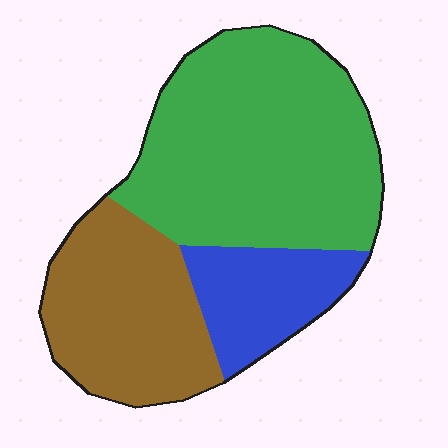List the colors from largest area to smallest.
From largest to smallest: green, brown, blue.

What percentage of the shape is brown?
Brown covers around 30% of the shape.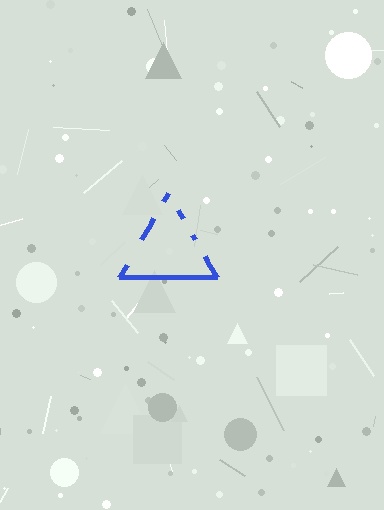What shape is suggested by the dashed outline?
The dashed outline suggests a triangle.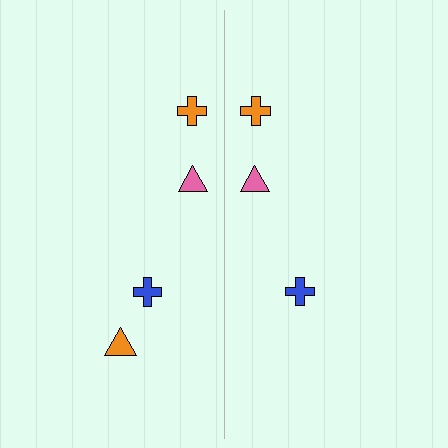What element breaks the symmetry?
A orange triangle is missing from the right side.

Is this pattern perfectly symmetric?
No, the pattern is not perfectly symmetric. A orange triangle is missing from the right side.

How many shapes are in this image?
There are 7 shapes in this image.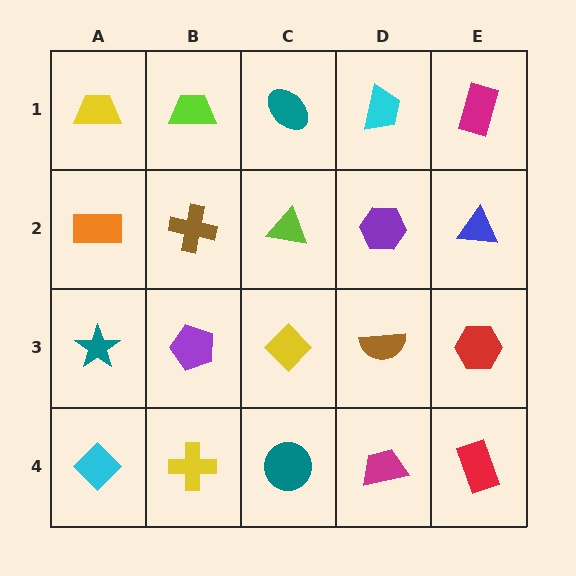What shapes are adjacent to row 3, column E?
A blue triangle (row 2, column E), a red rectangle (row 4, column E), a brown semicircle (row 3, column D).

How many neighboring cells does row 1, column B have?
3.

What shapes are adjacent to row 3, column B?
A brown cross (row 2, column B), a yellow cross (row 4, column B), a teal star (row 3, column A), a yellow diamond (row 3, column C).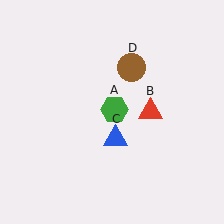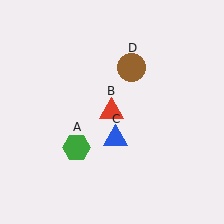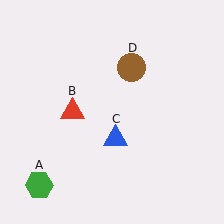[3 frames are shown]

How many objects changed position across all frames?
2 objects changed position: green hexagon (object A), red triangle (object B).